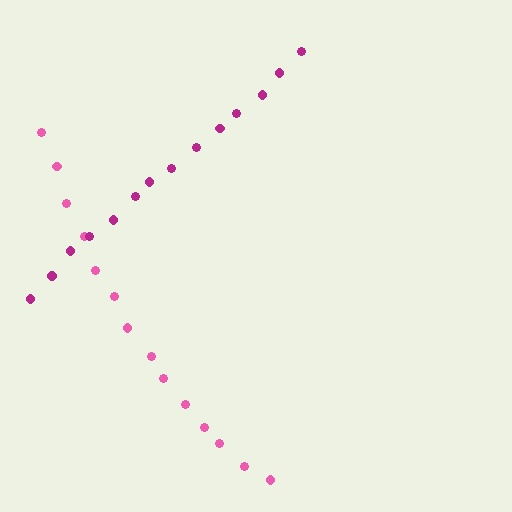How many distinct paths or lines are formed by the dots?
There are 2 distinct paths.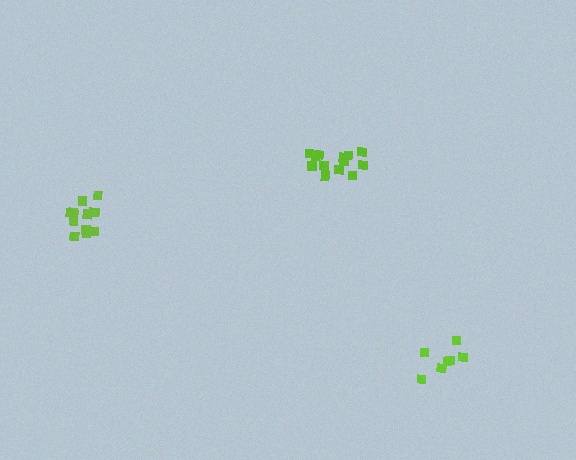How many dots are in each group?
Group 1: 7 dots, Group 2: 13 dots, Group 3: 13 dots (33 total).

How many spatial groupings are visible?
There are 3 spatial groupings.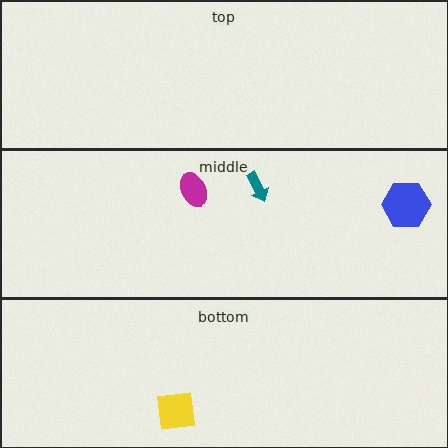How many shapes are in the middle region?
3.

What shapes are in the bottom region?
The yellow square.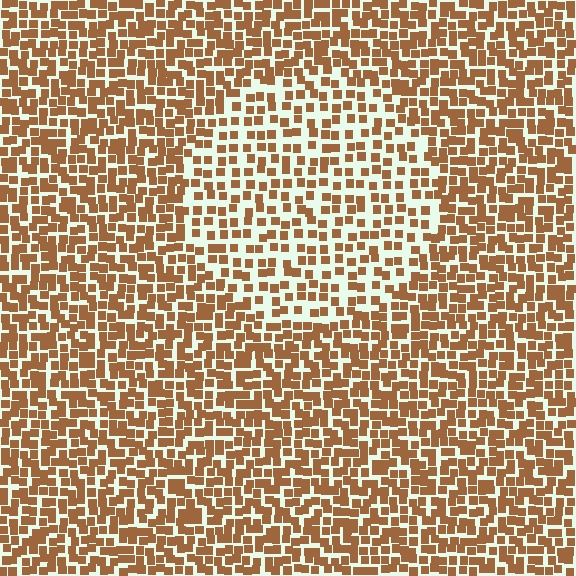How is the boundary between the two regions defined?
The boundary is defined by a change in element density (approximately 1.7x ratio). All elements are the same color, size, and shape.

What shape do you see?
I see a circle.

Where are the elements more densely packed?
The elements are more densely packed outside the circle boundary.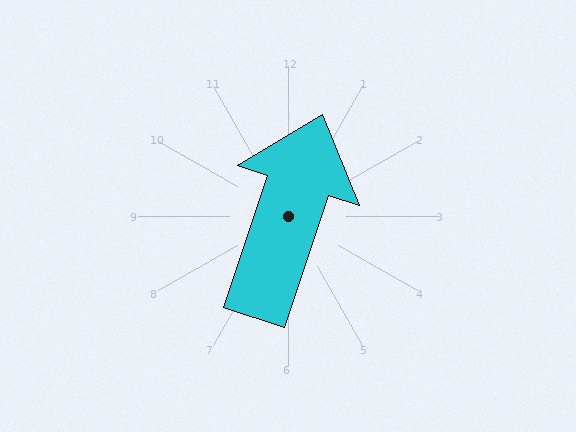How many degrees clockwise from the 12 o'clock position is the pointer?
Approximately 19 degrees.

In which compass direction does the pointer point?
North.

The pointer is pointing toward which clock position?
Roughly 1 o'clock.